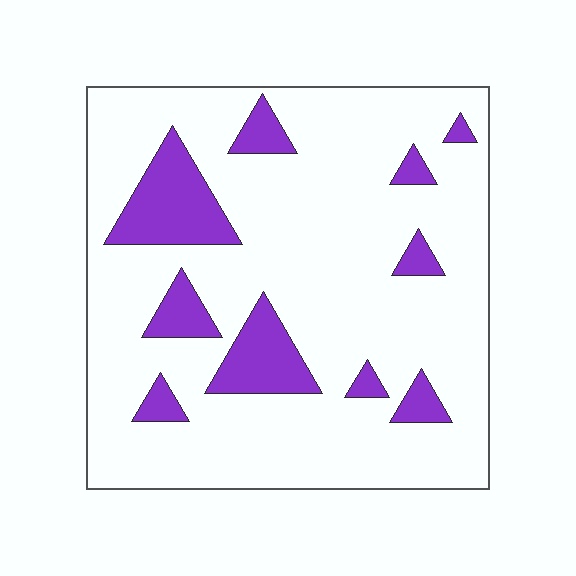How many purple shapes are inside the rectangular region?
10.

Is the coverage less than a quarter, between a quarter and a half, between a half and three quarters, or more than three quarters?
Less than a quarter.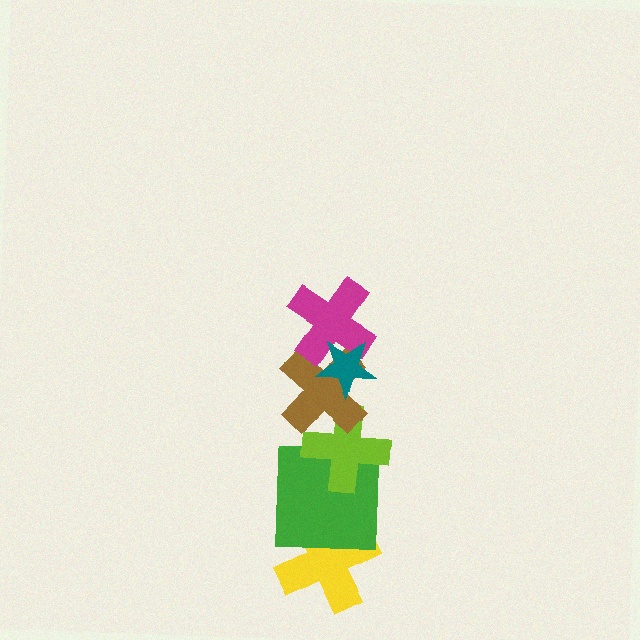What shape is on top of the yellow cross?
The green square is on top of the yellow cross.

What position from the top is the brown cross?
The brown cross is 3rd from the top.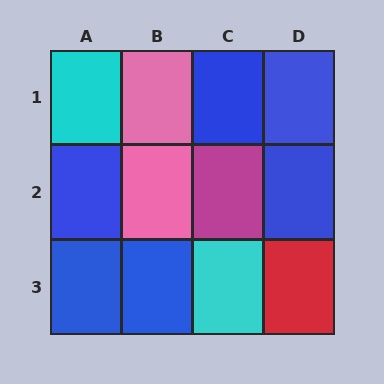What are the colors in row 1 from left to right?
Cyan, pink, blue, blue.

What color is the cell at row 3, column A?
Blue.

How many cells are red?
1 cell is red.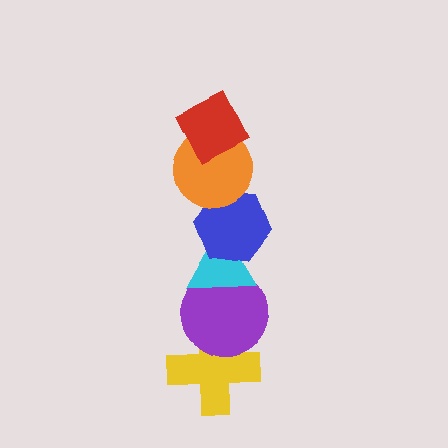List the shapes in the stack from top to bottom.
From top to bottom: the red diamond, the orange circle, the blue hexagon, the cyan triangle, the purple circle, the yellow cross.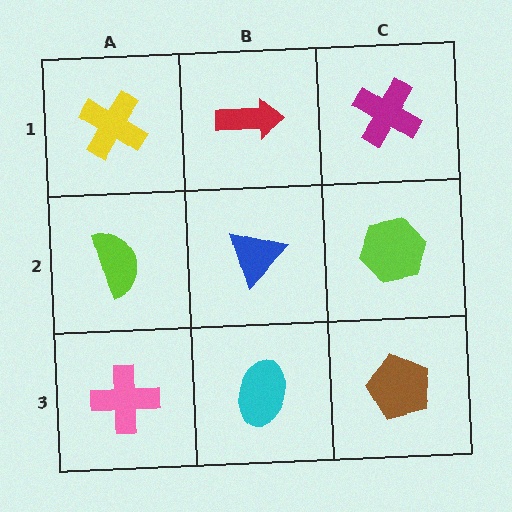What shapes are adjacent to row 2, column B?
A red arrow (row 1, column B), a cyan ellipse (row 3, column B), a lime semicircle (row 2, column A), a lime hexagon (row 2, column C).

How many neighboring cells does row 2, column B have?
4.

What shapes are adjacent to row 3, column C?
A lime hexagon (row 2, column C), a cyan ellipse (row 3, column B).